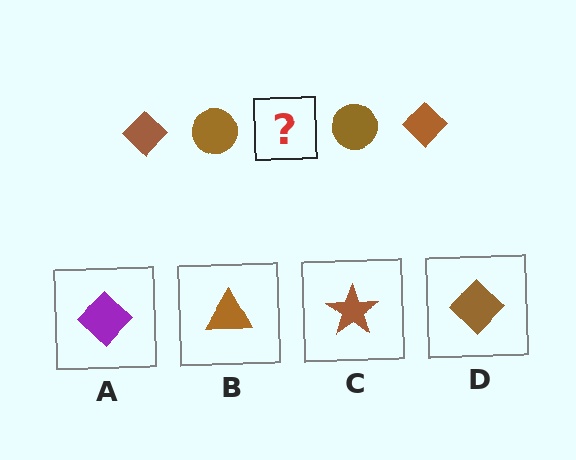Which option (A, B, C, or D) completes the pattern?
D.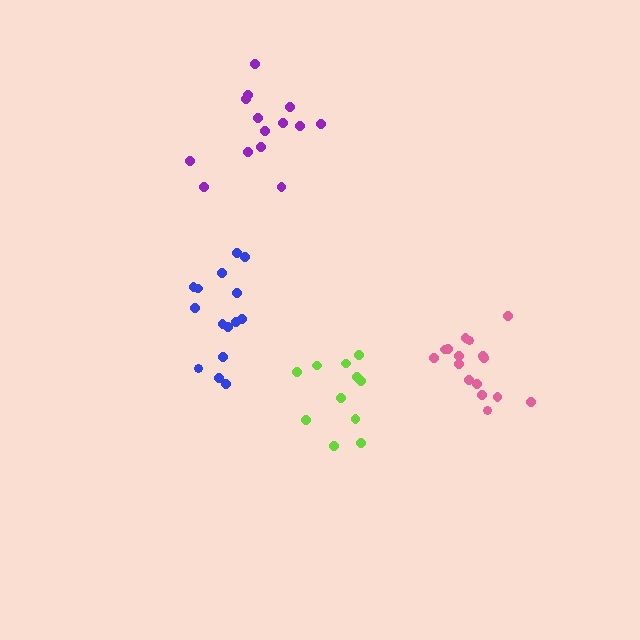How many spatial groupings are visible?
There are 4 spatial groupings.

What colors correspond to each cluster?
The clusters are colored: pink, lime, blue, purple.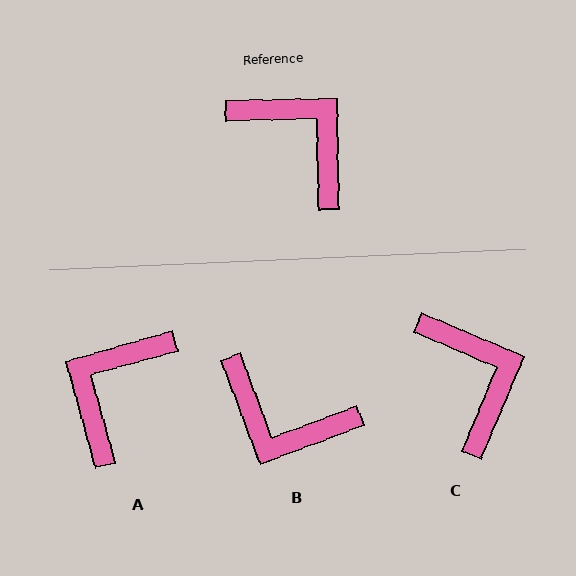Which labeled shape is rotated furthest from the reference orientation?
B, about 160 degrees away.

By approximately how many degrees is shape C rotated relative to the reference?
Approximately 24 degrees clockwise.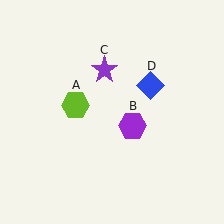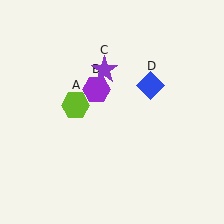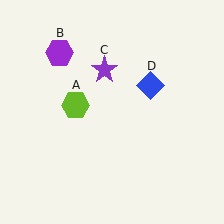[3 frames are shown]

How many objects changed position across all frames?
1 object changed position: purple hexagon (object B).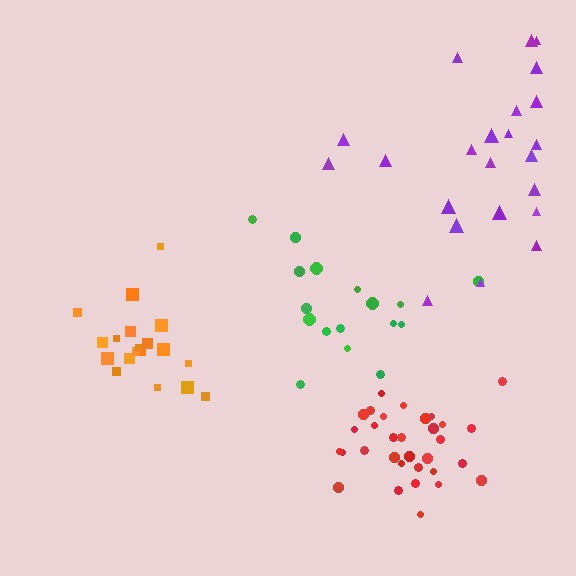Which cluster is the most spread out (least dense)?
Green.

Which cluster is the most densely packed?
Red.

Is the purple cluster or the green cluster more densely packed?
Purple.